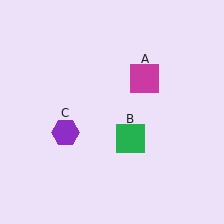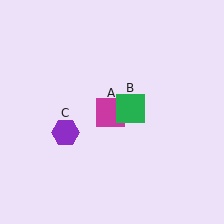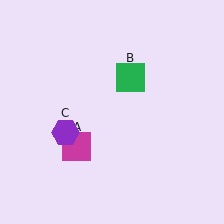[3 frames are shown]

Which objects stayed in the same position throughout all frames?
Purple hexagon (object C) remained stationary.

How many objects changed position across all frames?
2 objects changed position: magenta square (object A), green square (object B).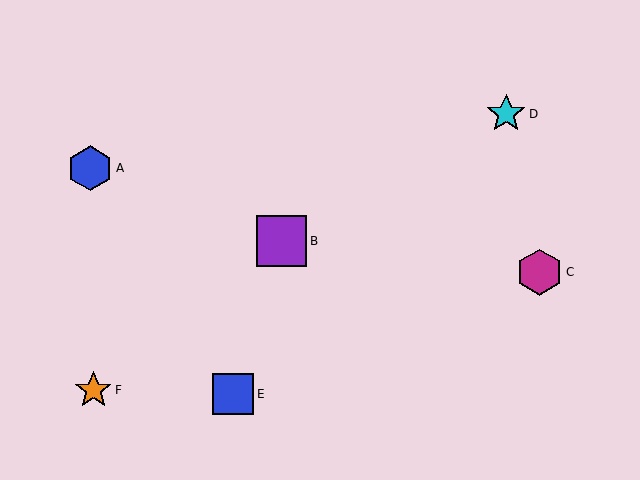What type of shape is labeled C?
Shape C is a magenta hexagon.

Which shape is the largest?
The purple square (labeled B) is the largest.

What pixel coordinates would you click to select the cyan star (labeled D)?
Click at (506, 114) to select the cyan star D.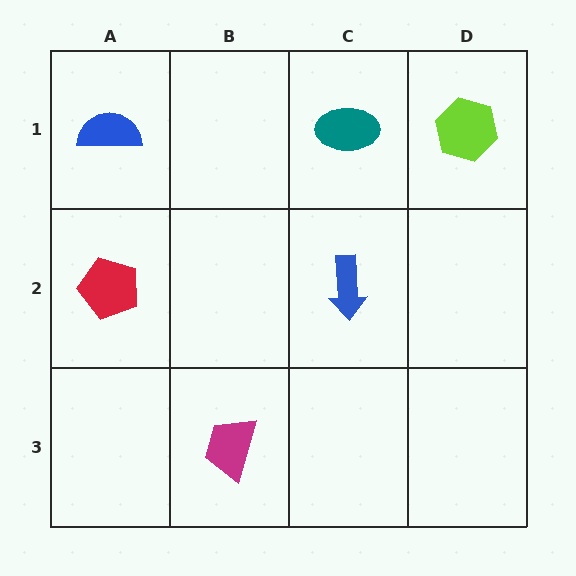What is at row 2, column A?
A red pentagon.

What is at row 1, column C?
A teal ellipse.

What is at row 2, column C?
A blue arrow.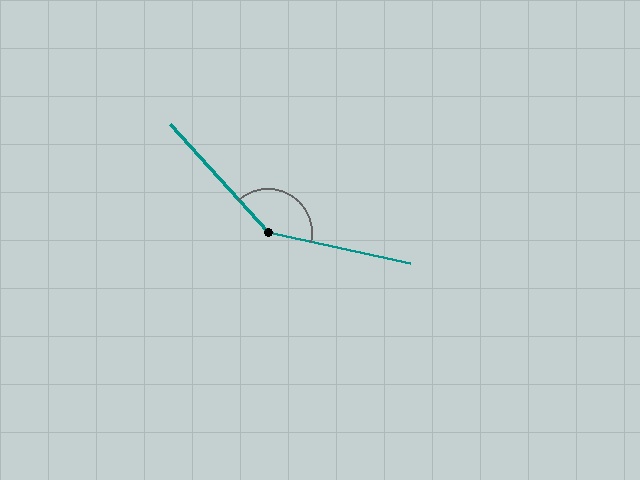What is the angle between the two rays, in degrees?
Approximately 144 degrees.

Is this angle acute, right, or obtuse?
It is obtuse.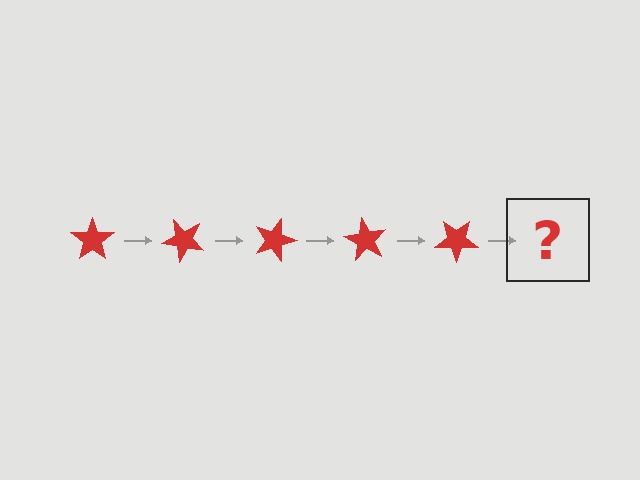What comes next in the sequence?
The next element should be a red star rotated 225 degrees.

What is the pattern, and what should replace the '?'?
The pattern is that the star rotates 45 degrees each step. The '?' should be a red star rotated 225 degrees.